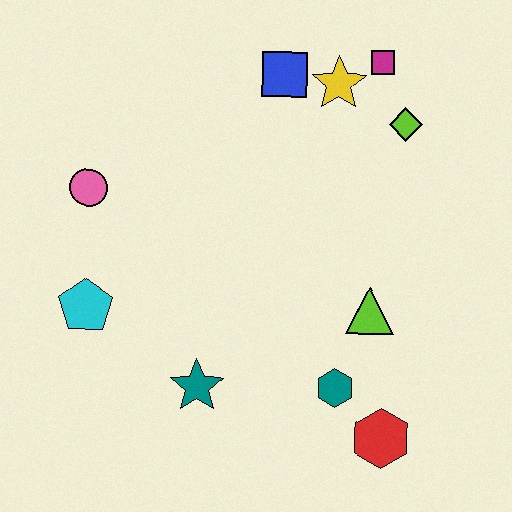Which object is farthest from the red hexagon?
The pink circle is farthest from the red hexagon.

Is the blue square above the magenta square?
No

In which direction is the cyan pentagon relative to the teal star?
The cyan pentagon is to the left of the teal star.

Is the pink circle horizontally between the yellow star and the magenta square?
No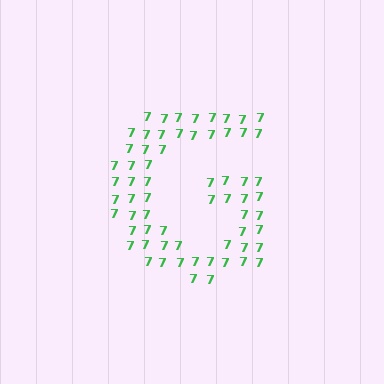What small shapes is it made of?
It is made of small digit 7's.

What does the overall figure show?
The overall figure shows the letter G.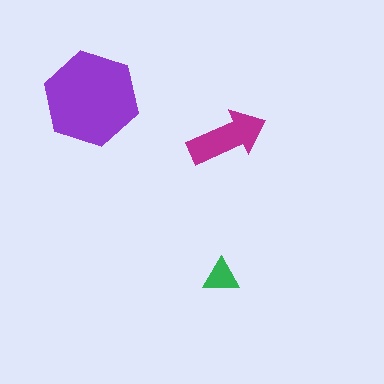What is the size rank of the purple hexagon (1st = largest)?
1st.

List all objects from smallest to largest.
The green triangle, the magenta arrow, the purple hexagon.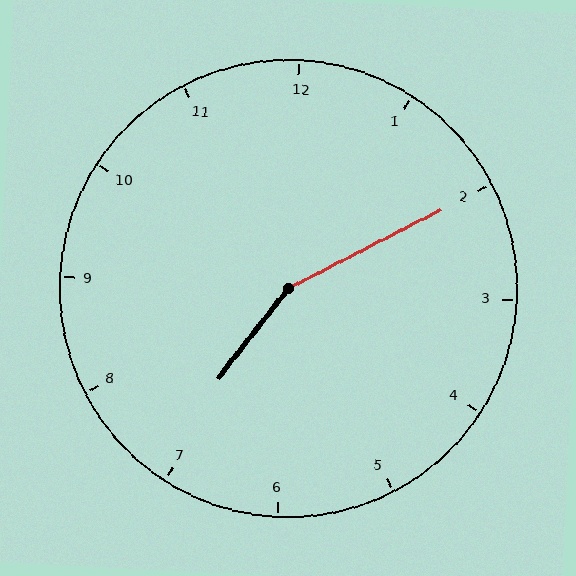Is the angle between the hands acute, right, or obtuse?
It is obtuse.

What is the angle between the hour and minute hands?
Approximately 155 degrees.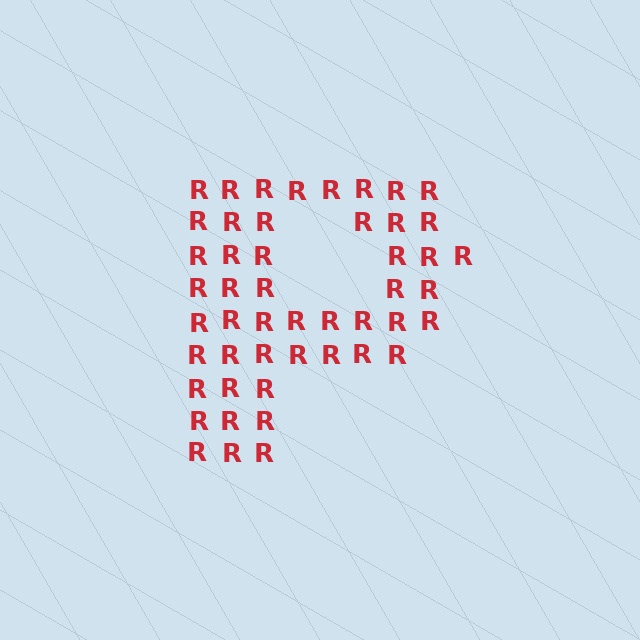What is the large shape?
The large shape is the letter P.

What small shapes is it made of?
It is made of small letter R's.